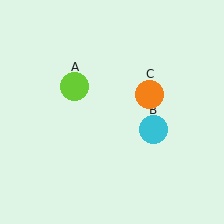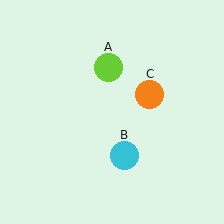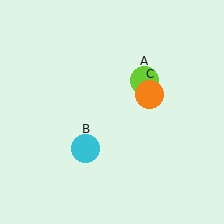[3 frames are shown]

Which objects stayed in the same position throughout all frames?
Orange circle (object C) remained stationary.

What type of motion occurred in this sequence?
The lime circle (object A), cyan circle (object B) rotated clockwise around the center of the scene.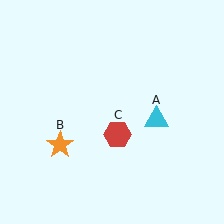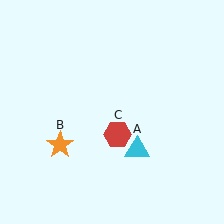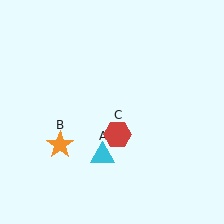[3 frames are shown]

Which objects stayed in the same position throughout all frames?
Orange star (object B) and red hexagon (object C) remained stationary.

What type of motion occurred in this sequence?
The cyan triangle (object A) rotated clockwise around the center of the scene.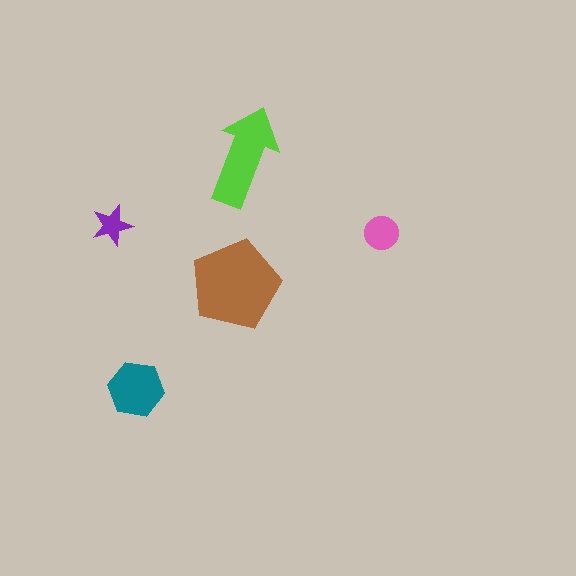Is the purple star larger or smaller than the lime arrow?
Smaller.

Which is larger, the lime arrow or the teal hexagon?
The lime arrow.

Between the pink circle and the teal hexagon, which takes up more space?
The teal hexagon.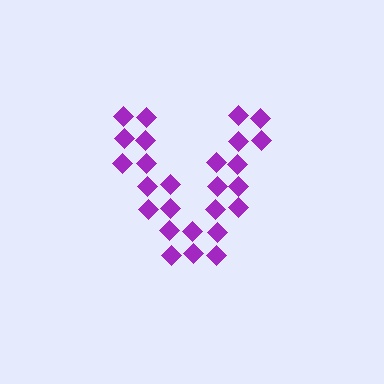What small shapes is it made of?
It is made of small diamonds.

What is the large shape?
The large shape is the letter V.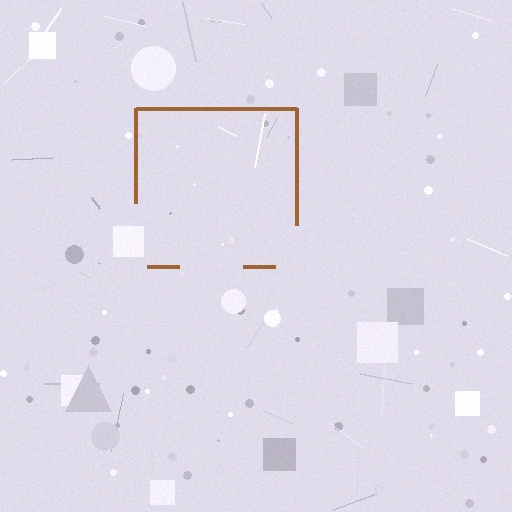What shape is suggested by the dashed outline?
The dashed outline suggests a square.